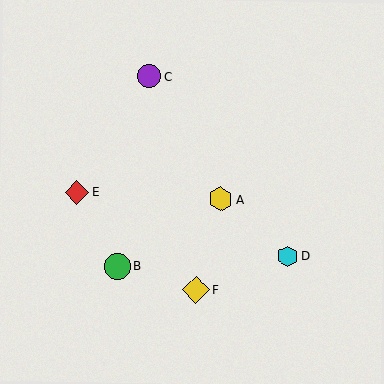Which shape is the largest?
The yellow diamond (labeled F) is the largest.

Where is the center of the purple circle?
The center of the purple circle is at (149, 76).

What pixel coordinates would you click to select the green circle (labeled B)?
Click at (117, 266) to select the green circle B.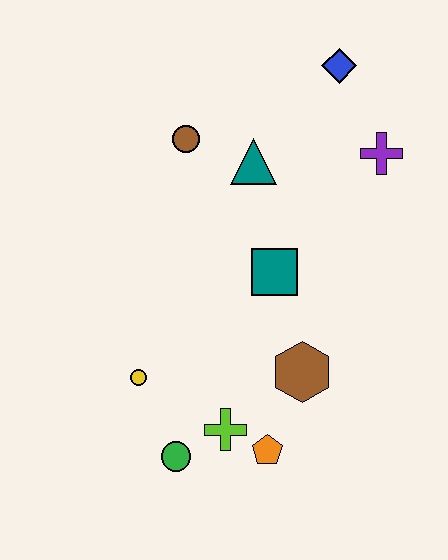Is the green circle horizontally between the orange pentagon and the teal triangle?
No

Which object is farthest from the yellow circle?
The blue diamond is farthest from the yellow circle.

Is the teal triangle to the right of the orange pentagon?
No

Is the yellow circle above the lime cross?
Yes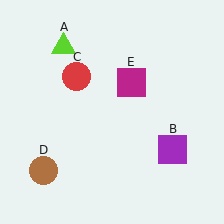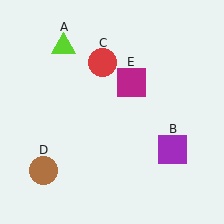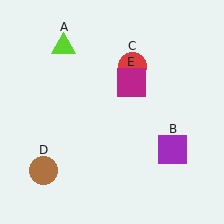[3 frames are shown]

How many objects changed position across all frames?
1 object changed position: red circle (object C).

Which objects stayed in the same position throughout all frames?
Lime triangle (object A) and purple square (object B) and brown circle (object D) and magenta square (object E) remained stationary.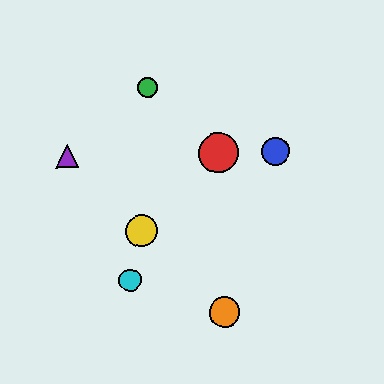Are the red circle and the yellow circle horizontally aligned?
No, the red circle is at y≈153 and the yellow circle is at y≈231.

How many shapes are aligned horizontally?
3 shapes (the red circle, the blue circle, the purple triangle) are aligned horizontally.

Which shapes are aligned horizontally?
The red circle, the blue circle, the purple triangle are aligned horizontally.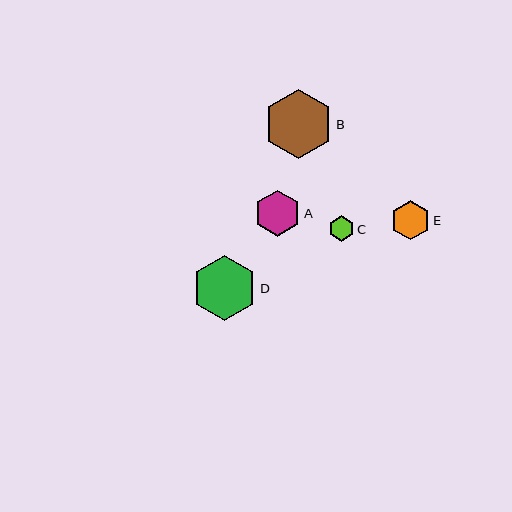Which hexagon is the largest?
Hexagon B is the largest with a size of approximately 69 pixels.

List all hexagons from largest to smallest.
From largest to smallest: B, D, A, E, C.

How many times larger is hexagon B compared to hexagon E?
Hexagon B is approximately 1.7 times the size of hexagon E.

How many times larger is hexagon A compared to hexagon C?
Hexagon A is approximately 1.8 times the size of hexagon C.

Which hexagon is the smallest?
Hexagon C is the smallest with a size of approximately 25 pixels.